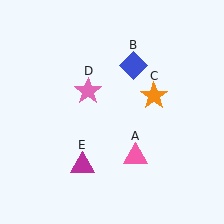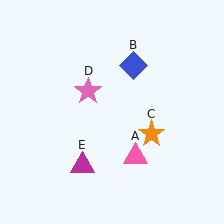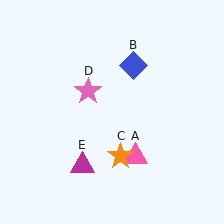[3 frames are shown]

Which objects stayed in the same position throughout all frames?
Pink triangle (object A) and blue diamond (object B) and pink star (object D) and magenta triangle (object E) remained stationary.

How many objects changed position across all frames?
1 object changed position: orange star (object C).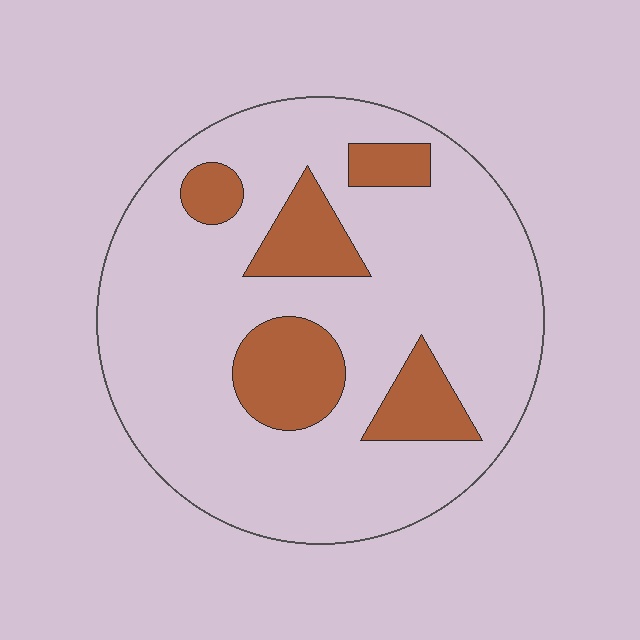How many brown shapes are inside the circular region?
5.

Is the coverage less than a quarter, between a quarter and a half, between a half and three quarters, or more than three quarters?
Less than a quarter.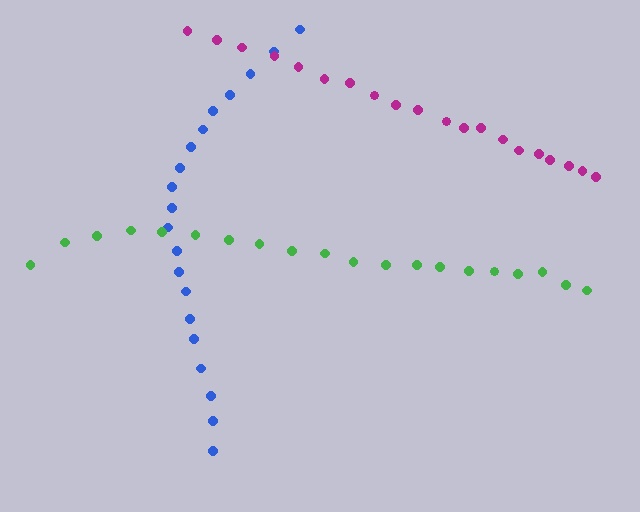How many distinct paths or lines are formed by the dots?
There are 3 distinct paths.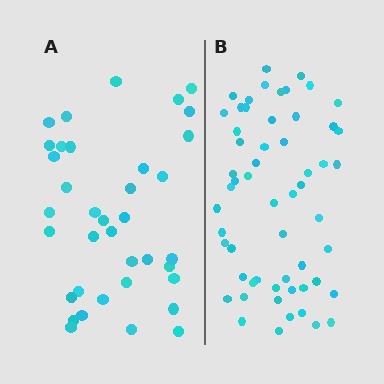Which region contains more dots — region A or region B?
Region B (the right region) has more dots.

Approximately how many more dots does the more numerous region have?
Region B has approximately 20 more dots than region A.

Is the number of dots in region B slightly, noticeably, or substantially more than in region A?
Region B has substantially more. The ratio is roughly 1.5 to 1.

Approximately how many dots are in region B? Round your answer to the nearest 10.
About 60 dots. (The exact count is 57, which rounds to 60.)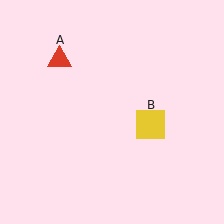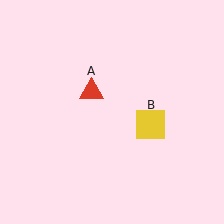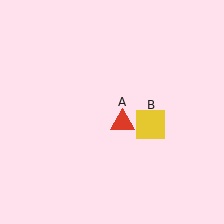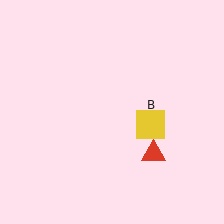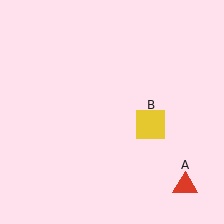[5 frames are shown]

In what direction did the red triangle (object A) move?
The red triangle (object A) moved down and to the right.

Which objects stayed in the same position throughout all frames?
Yellow square (object B) remained stationary.